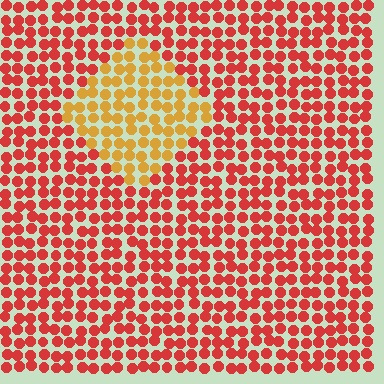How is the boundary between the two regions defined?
The boundary is defined purely by a slight shift in hue (about 41 degrees). Spacing, size, and orientation are identical on both sides.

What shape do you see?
I see a diamond.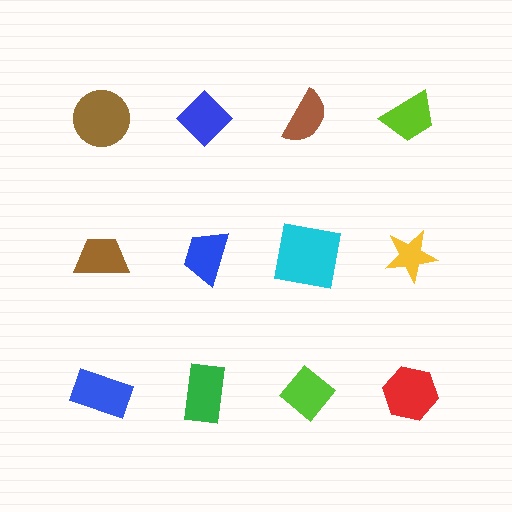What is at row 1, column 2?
A blue diamond.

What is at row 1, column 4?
A lime trapezoid.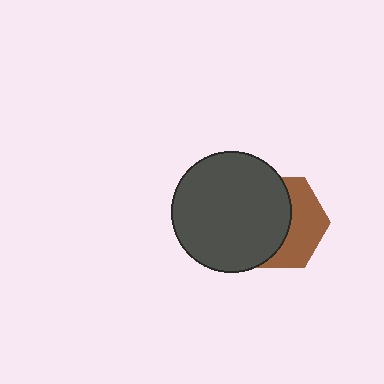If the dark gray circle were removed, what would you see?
You would see the complete brown hexagon.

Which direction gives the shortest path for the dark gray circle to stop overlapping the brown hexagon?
Moving left gives the shortest separation.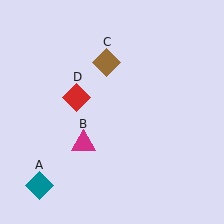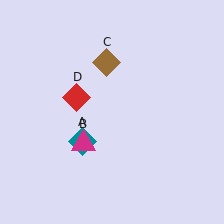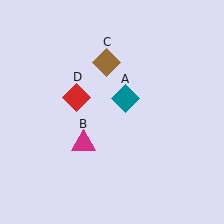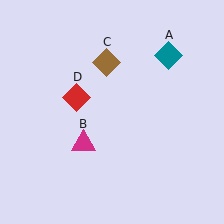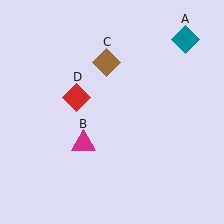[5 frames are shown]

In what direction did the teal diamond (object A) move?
The teal diamond (object A) moved up and to the right.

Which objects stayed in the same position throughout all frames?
Magenta triangle (object B) and brown diamond (object C) and red diamond (object D) remained stationary.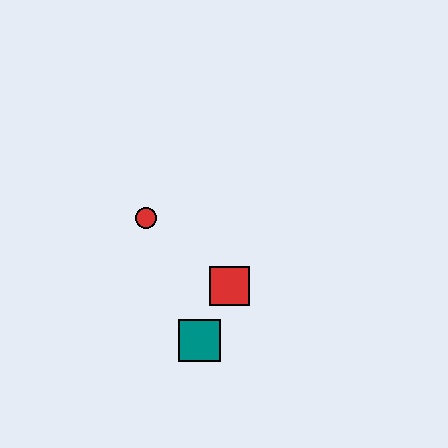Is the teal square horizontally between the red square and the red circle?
Yes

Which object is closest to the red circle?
The red square is closest to the red circle.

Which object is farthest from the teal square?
The red circle is farthest from the teal square.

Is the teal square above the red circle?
No